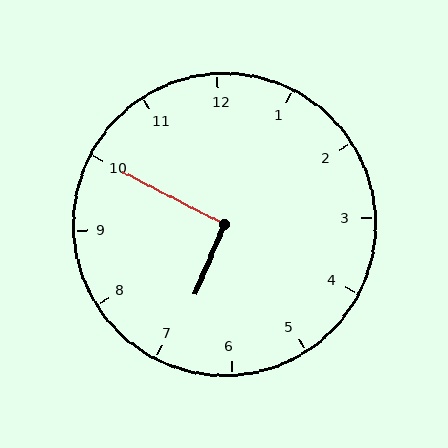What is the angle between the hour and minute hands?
Approximately 95 degrees.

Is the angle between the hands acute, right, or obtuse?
It is right.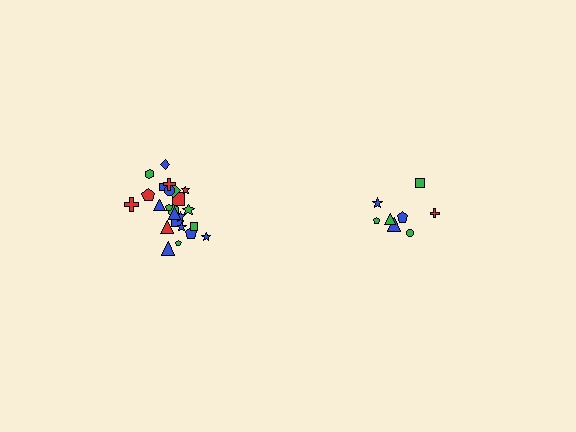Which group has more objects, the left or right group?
The left group.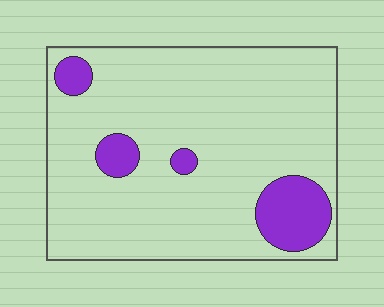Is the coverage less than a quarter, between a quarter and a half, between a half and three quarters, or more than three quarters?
Less than a quarter.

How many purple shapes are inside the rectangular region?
4.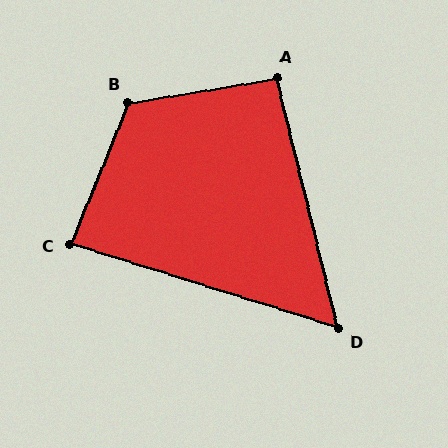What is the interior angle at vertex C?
Approximately 85 degrees (approximately right).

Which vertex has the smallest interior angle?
D, at approximately 59 degrees.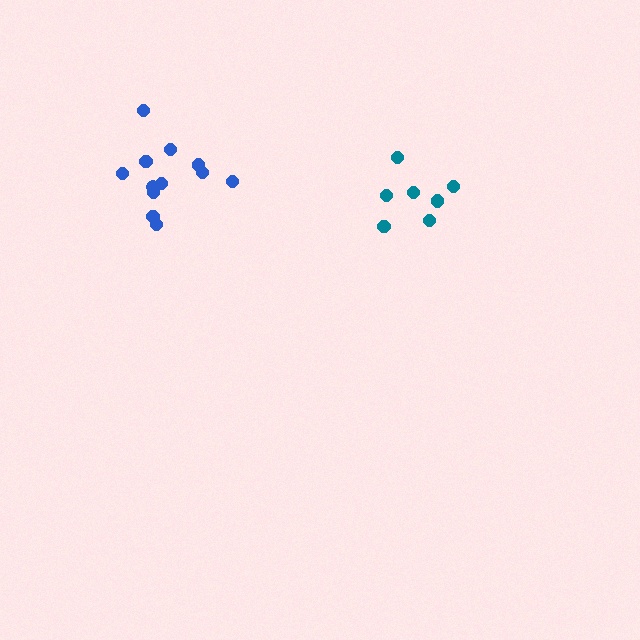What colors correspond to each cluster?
The clusters are colored: blue, teal.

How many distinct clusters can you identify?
There are 2 distinct clusters.